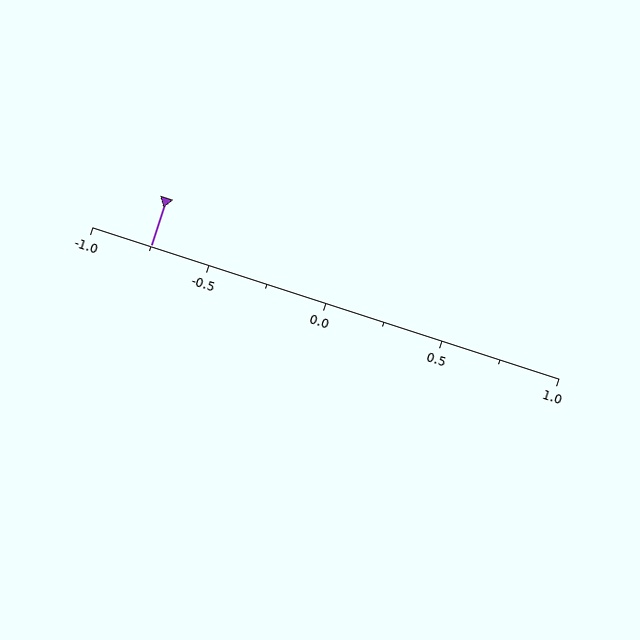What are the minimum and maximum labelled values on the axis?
The axis runs from -1.0 to 1.0.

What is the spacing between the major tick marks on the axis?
The major ticks are spaced 0.5 apart.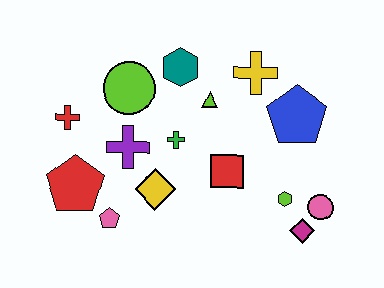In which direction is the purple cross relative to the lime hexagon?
The purple cross is to the left of the lime hexagon.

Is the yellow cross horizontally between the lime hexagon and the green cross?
Yes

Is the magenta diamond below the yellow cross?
Yes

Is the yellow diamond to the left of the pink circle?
Yes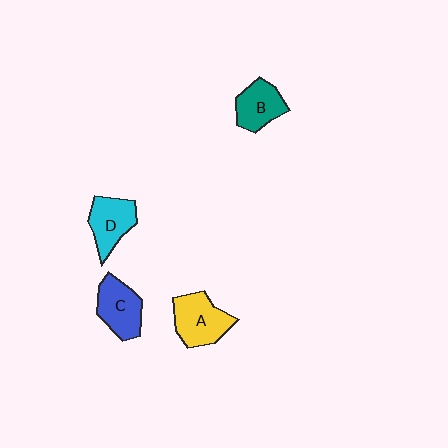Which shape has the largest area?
Shape A (yellow).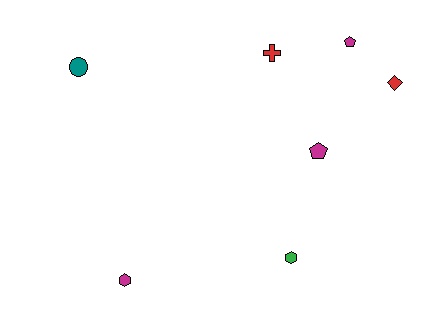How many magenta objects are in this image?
There are 3 magenta objects.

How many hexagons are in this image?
There are 2 hexagons.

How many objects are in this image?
There are 7 objects.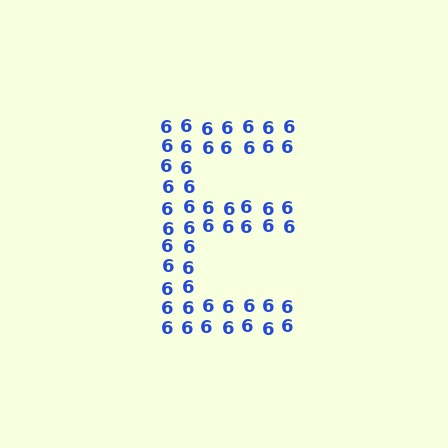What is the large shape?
The large shape is the letter E.